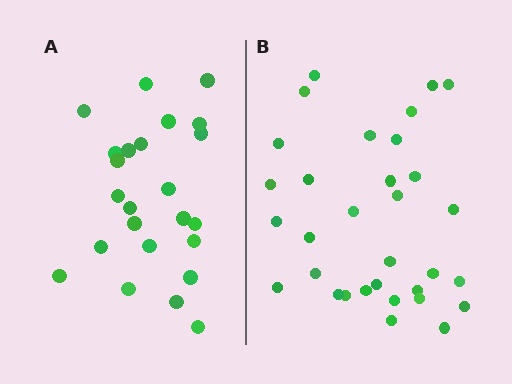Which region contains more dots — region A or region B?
Region B (the right region) has more dots.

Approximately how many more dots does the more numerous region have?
Region B has roughly 8 or so more dots than region A.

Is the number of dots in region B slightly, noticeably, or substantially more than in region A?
Region B has noticeably more, but not dramatically so. The ratio is roughly 1.3 to 1.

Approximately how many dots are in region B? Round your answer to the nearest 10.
About 30 dots. (The exact count is 32, which rounds to 30.)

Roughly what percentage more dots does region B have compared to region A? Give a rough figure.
About 35% more.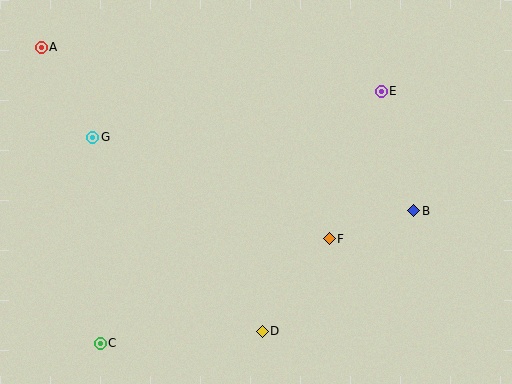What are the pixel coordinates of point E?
Point E is at (381, 91).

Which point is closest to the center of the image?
Point F at (329, 239) is closest to the center.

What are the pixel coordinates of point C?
Point C is at (100, 343).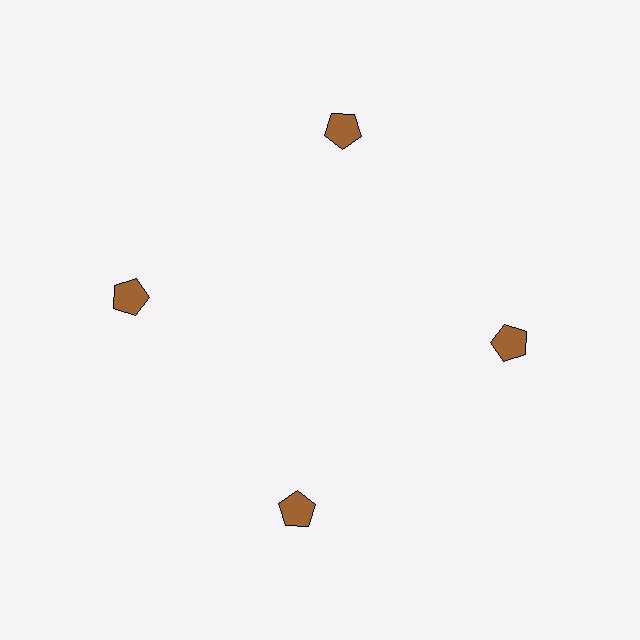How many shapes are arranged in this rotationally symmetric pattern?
There are 4 shapes, arranged in 4 groups of 1.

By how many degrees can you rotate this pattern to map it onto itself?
The pattern maps onto itself every 90 degrees of rotation.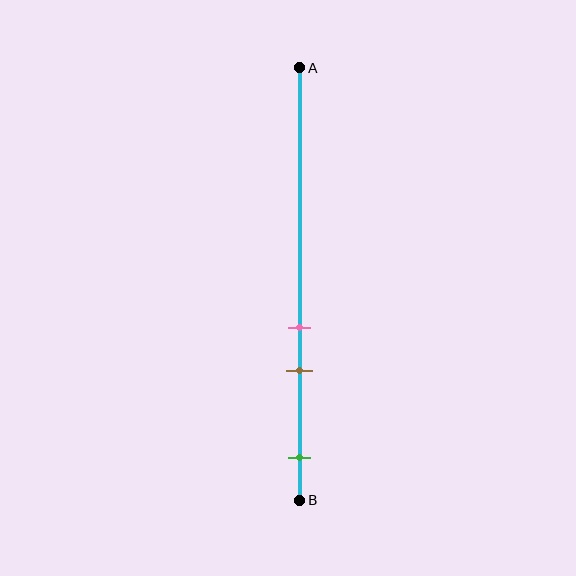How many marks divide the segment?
There are 3 marks dividing the segment.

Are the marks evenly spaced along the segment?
No, the marks are not evenly spaced.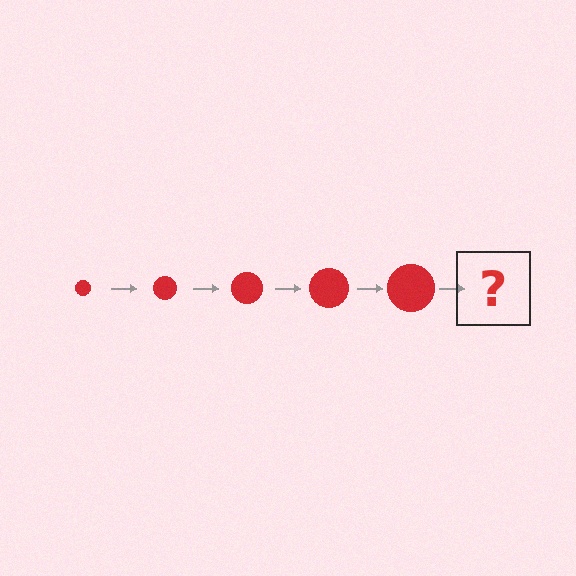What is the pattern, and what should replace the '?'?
The pattern is that the circle gets progressively larger each step. The '?' should be a red circle, larger than the previous one.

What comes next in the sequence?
The next element should be a red circle, larger than the previous one.